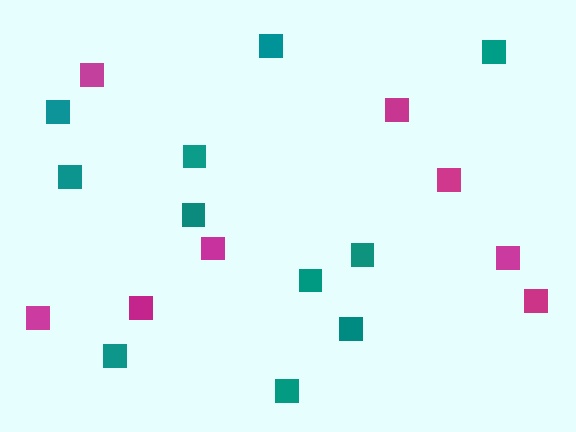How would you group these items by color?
There are 2 groups: one group of magenta squares (8) and one group of teal squares (11).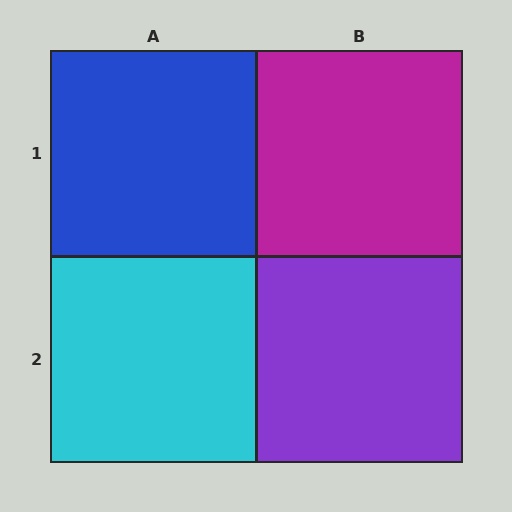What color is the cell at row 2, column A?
Cyan.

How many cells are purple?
1 cell is purple.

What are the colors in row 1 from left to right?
Blue, magenta.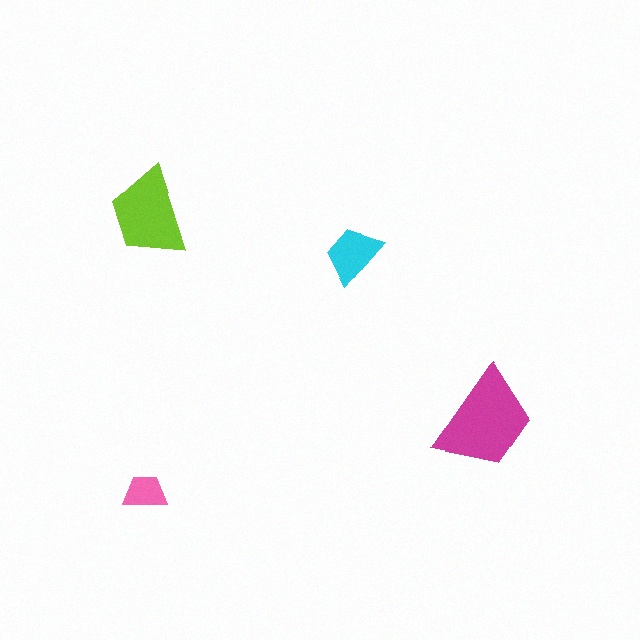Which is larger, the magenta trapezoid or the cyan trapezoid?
The magenta one.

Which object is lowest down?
The pink trapezoid is bottommost.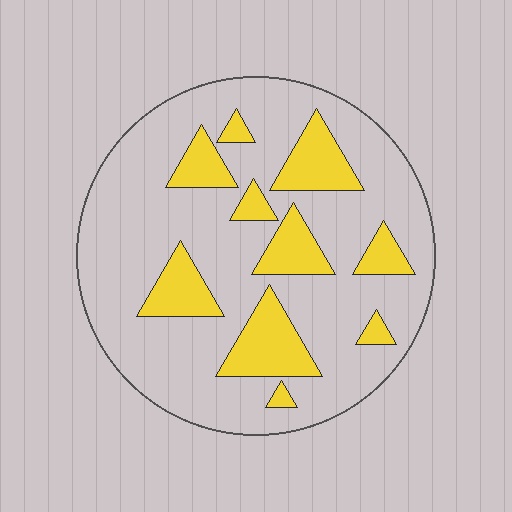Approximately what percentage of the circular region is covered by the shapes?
Approximately 25%.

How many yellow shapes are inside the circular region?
10.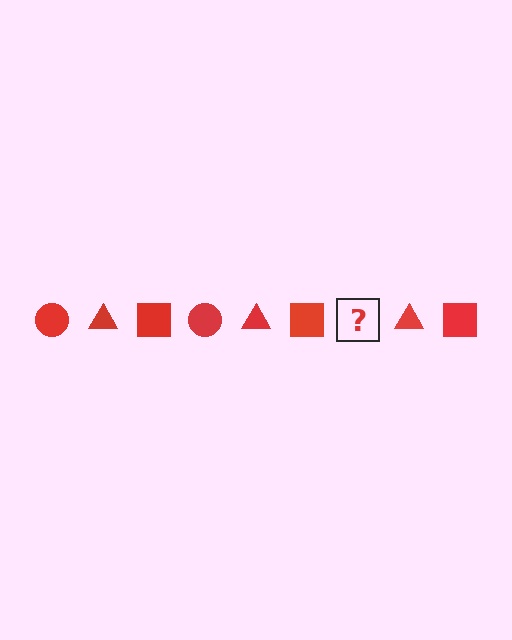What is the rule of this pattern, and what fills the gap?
The rule is that the pattern cycles through circle, triangle, square shapes in red. The gap should be filled with a red circle.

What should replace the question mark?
The question mark should be replaced with a red circle.